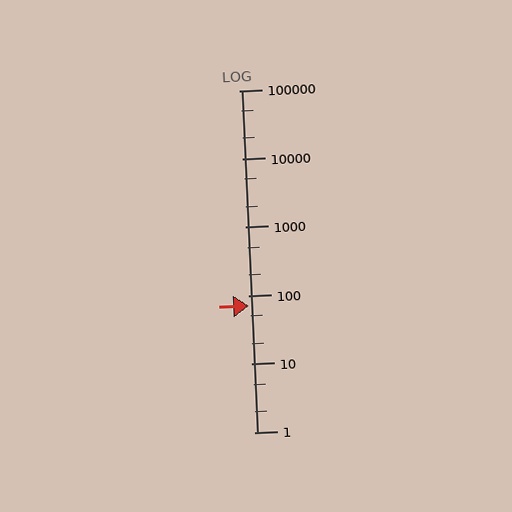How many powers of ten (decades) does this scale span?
The scale spans 5 decades, from 1 to 100000.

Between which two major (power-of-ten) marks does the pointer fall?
The pointer is between 10 and 100.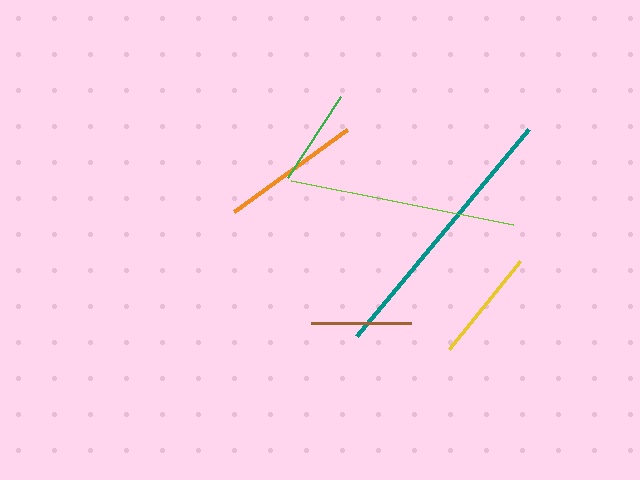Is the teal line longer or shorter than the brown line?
The teal line is longer than the brown line.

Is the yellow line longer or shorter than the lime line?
The lime line is longer than the yellow line.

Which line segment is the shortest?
The green line is the shortest at approximately 97 pixels.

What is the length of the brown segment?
The brown segment is approximately 100 pixels long.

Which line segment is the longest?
The teal line is the longest at approximately 269 pixels.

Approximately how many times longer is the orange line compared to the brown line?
The orange line is approximately 1.4 times the length of the brown line.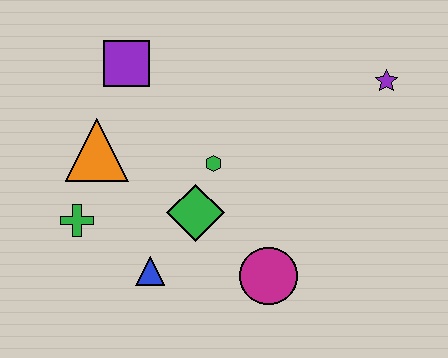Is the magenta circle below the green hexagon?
Yes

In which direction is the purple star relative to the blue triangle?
The purple star is to the right of the blue triangle.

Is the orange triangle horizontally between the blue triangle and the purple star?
No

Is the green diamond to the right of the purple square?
Yes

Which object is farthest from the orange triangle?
The purple star is farthest from the orange triangle.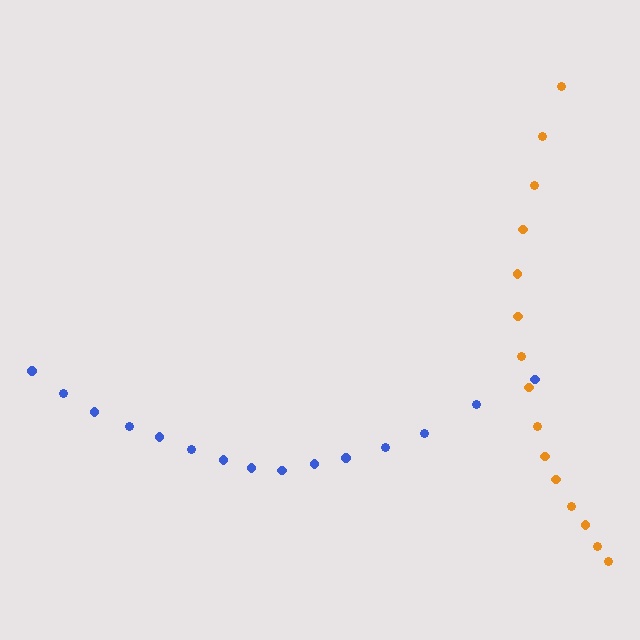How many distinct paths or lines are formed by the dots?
There are 2 distinct paths.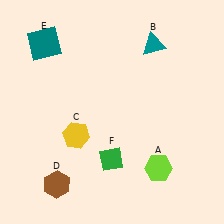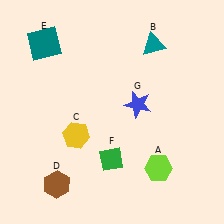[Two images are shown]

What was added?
A blue star (G) was added in Image 2.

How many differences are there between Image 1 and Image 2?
There is 1 difference between the two images.